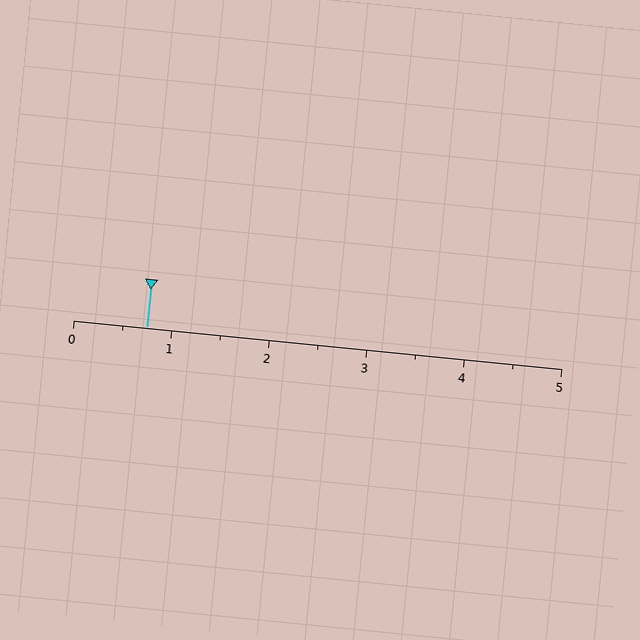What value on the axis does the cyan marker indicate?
The marker indicates approximately 0.8.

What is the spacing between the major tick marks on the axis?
The major ticks are spaced 1 apart.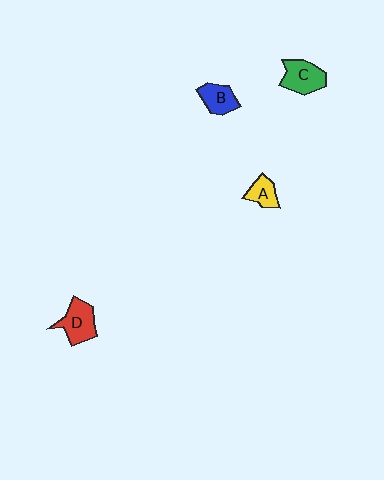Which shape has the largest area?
Shape D (red).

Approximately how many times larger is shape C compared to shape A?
Approximately 1.7 times.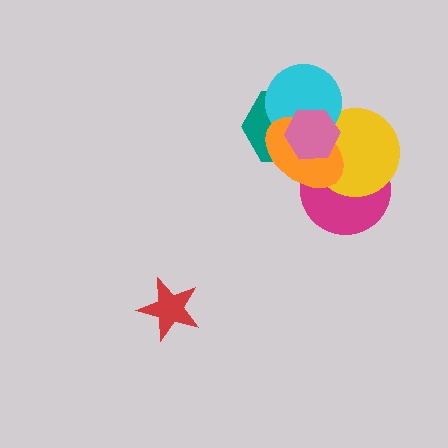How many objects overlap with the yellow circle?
4 objects overlap with the yellow circle.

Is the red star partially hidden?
No, no other shape covers it.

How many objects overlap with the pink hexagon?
5 objects overlap with the pink hexagon.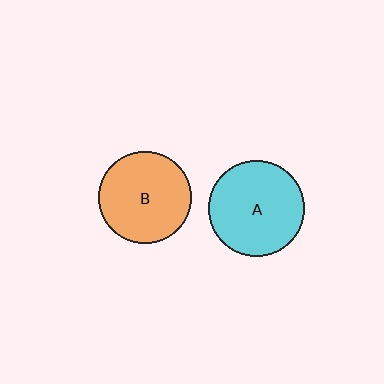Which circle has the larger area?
Circle A (cyan).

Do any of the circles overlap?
No, none of the circles overlap.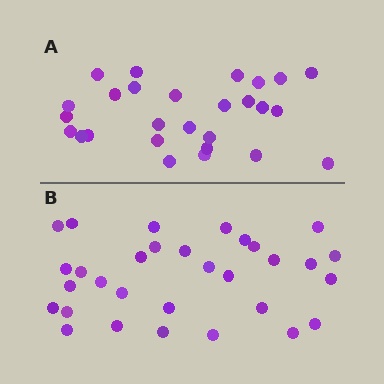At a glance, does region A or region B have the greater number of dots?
Region B (the bottom region) has more dots.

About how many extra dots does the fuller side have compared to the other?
Region B has about 4 more dots than region A.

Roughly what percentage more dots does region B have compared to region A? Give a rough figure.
About 15% more.